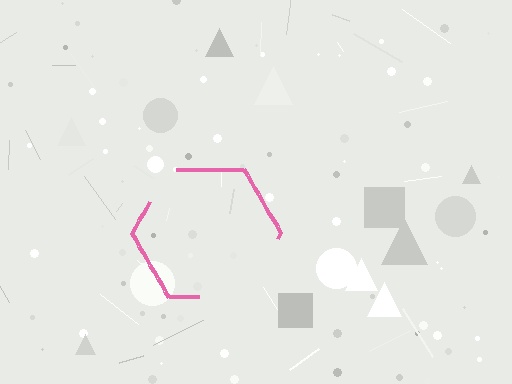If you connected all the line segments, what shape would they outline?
They would outline a hexagon.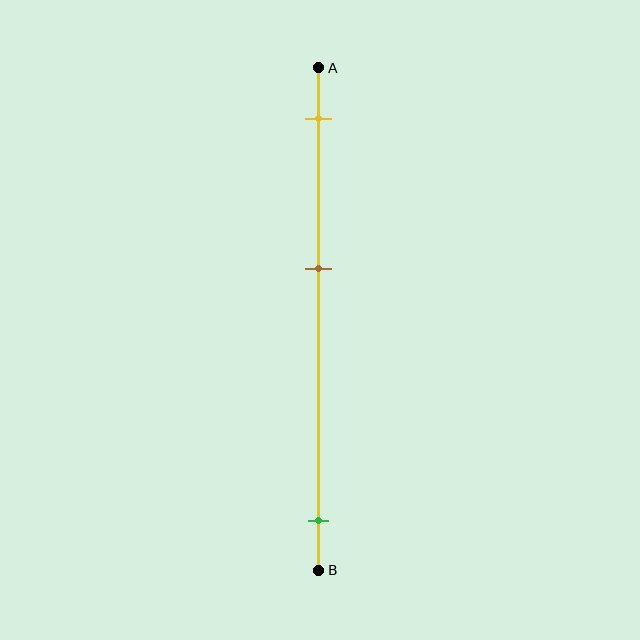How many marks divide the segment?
There are 3 marks dividing the segment.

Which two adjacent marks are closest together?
The yellow and brown marks are the closest adjacent pair.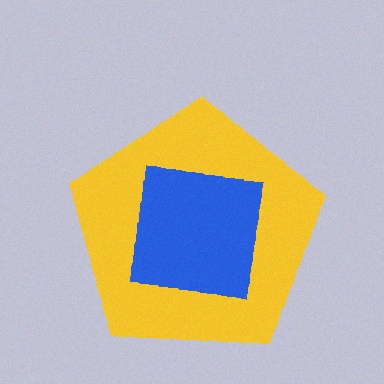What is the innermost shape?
The blue square.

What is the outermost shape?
The yellow pentagon.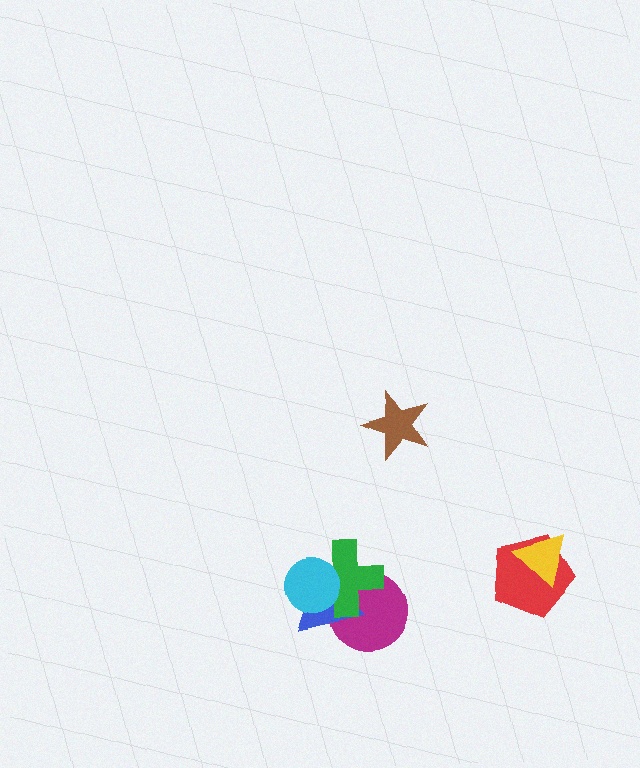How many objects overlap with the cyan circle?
2 objects overlap with the cyan circle.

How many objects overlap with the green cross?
3 objects overlap with the green cross.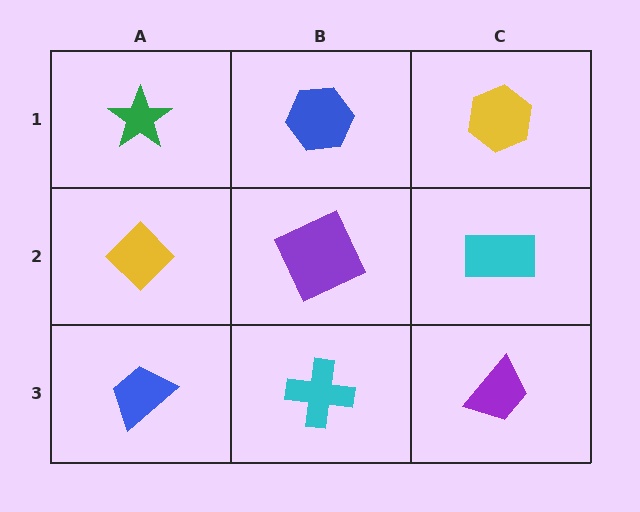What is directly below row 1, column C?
A cyan rectangle.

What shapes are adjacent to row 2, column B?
A blue hexagon (row 1, column B), a cyan cross (row 3, column B), a yellow diamond (row 2, column A), a cyan rectangle (row 2, column C).